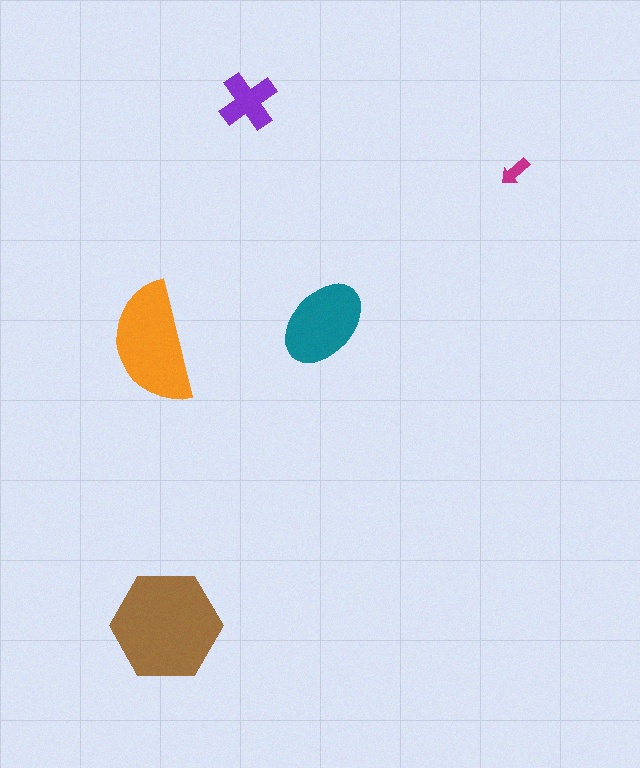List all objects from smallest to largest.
The magenta arrow, the purple cross, the teal ellipse, the orange semicircle, the brown hexagon.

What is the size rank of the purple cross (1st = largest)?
4th.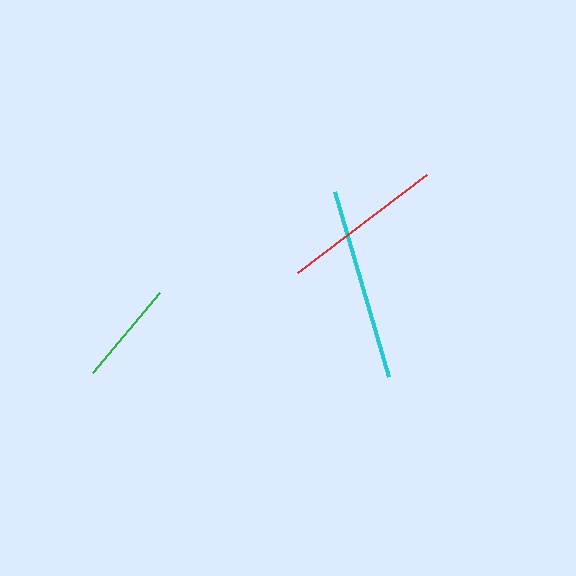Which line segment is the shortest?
The green line is the shortest at approximately 104 pixels.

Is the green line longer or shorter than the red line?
The red line is longer than the green line.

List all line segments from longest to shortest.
From longest to shortest: cyan, red, green.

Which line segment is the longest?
The cyan line is the longest at approximately 192 pixels.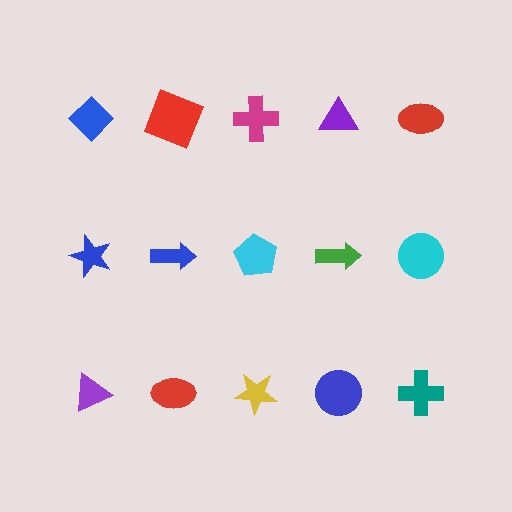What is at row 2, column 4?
A green arrow.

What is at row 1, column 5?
A red ellipse.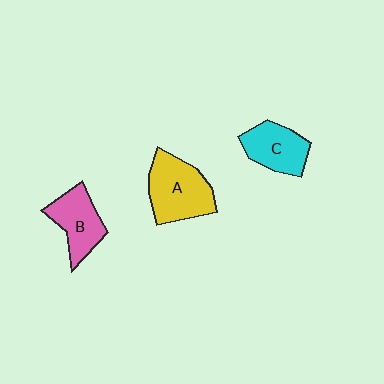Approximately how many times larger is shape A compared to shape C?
Approximately 1.4 times.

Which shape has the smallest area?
Shape C (cyan).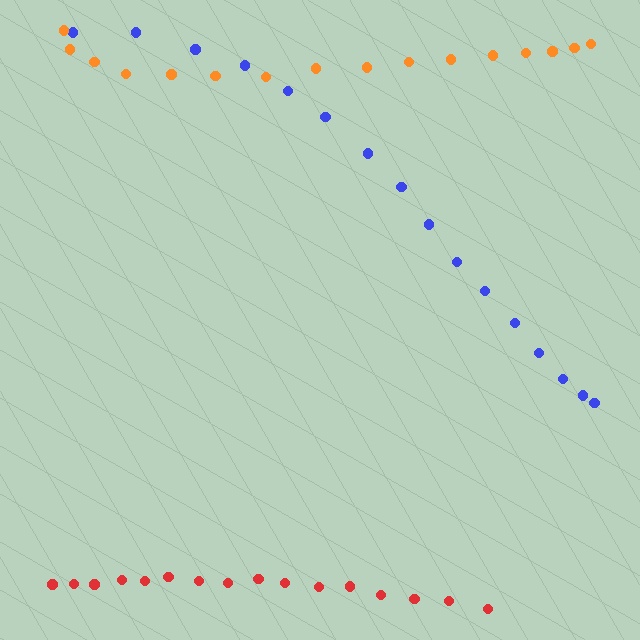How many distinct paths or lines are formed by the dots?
There are 3 distinct paths.